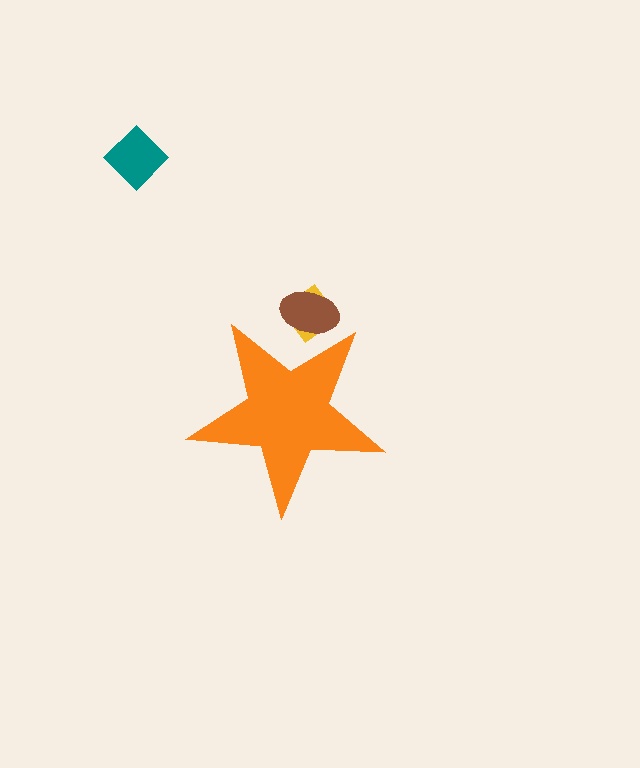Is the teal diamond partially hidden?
No, the teal diamond is fully visible.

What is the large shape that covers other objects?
An orange star.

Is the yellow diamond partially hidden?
Yes, the yellow diamond is partially hidden behind the orange star.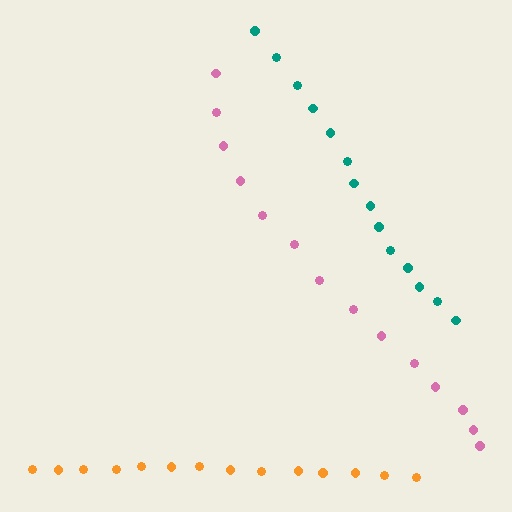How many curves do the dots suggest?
There are 3 distinct paths.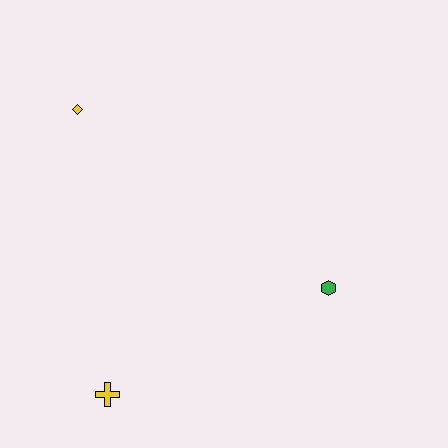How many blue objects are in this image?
There are no blue objects.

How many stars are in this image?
There are no stars.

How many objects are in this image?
There are 3 objects.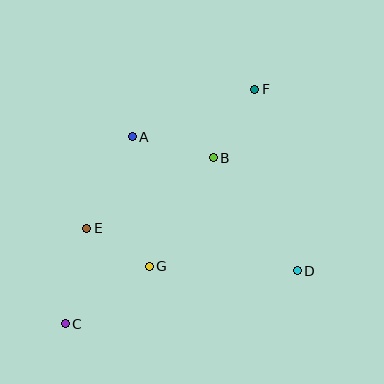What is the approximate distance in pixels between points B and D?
The distance between B and D is approximately 141 pixels.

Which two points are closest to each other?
Points E and G are closest to each other.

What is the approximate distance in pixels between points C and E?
The distance between C and E is approximately 97 pixels.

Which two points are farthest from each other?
Points C and F are farthest from each other.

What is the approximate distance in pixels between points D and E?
The distance between D and E is approximately 215 pixels.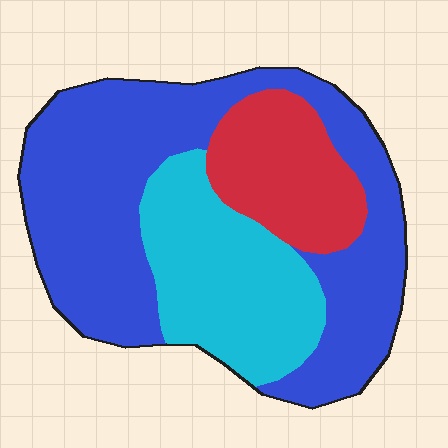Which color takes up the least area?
Red, at roughly 20%.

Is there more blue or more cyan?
Blue.